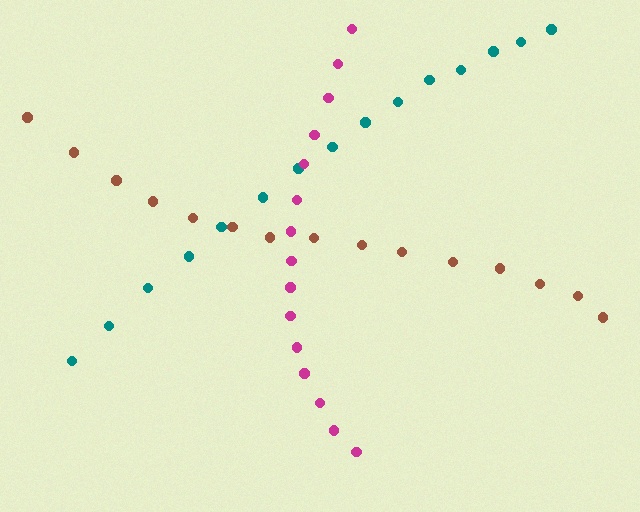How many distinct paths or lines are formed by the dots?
There are 3 distinct paths.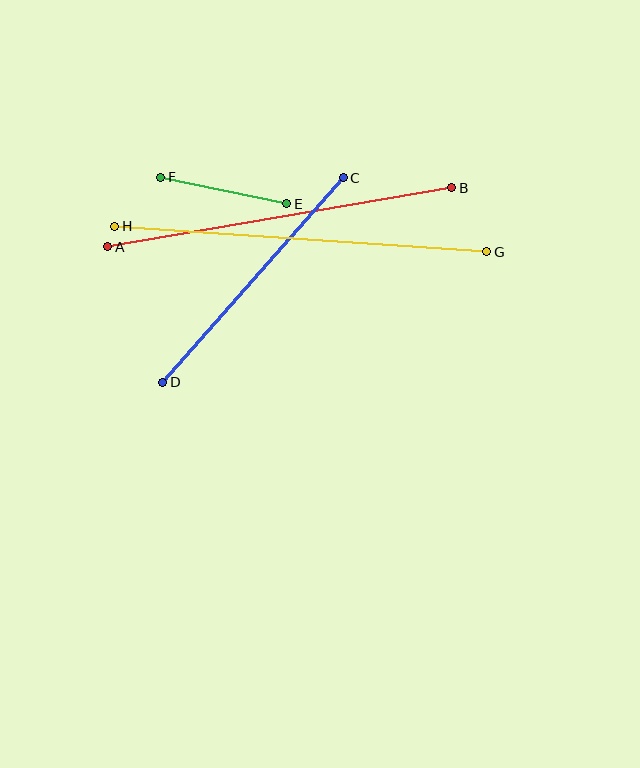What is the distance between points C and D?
The distance is approximately 273 pixels.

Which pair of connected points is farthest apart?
Points G and H are farthest apart.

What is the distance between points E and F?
The distance is approximately 129 pixels.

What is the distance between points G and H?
The distance is approximately 373 pixels.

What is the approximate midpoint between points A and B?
The midpoint is at approximately (280, 217) pixels.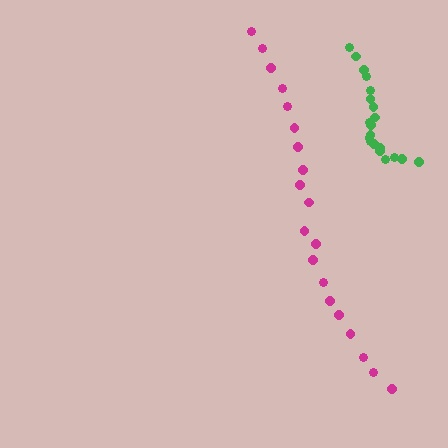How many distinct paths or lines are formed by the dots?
There are 2 distinct paths.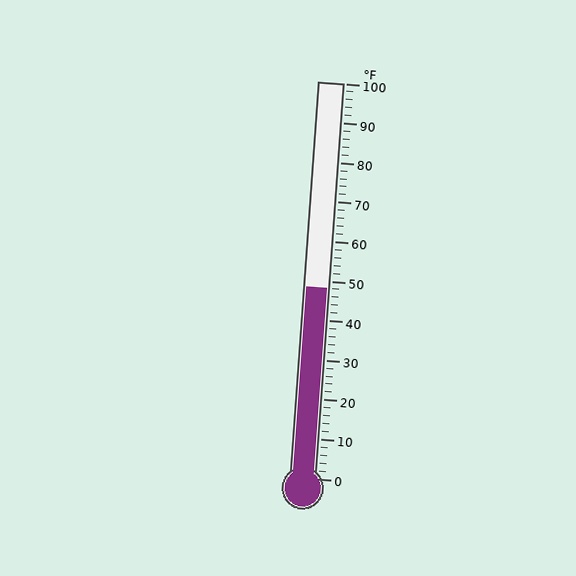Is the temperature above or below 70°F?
The temperature is below 70°F.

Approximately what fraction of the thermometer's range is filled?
The thermometer is filled to approximately 50% of its range.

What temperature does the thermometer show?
The thermometer shows approximately 48°F.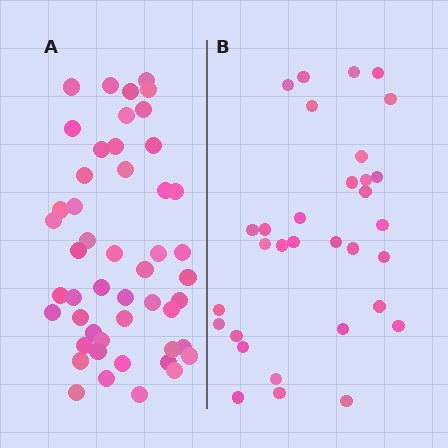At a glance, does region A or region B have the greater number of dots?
Region A (the left region) has more dots.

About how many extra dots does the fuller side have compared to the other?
Region A has approximately 15 more dots than region B.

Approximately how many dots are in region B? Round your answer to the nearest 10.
About 30 dots. (The exact count is 32, which rounds to 30.)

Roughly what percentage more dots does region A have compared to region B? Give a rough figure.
About 55% more.